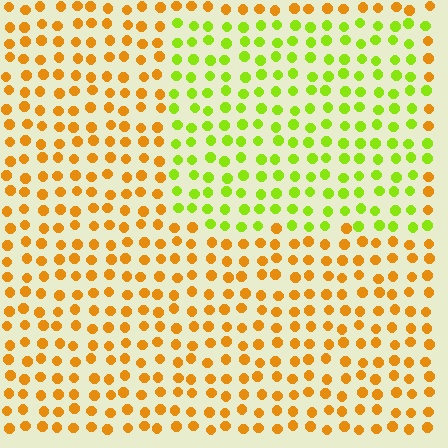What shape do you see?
I see a rectangle.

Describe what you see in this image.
The image is filled with small orange elements in a uniform arrangement. A rectangle-shaped region is visible where the elements are tinted to a slightly different hue, forming a subtle color boundary.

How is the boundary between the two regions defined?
The boundary is defined purely by a slight shift in hue (about 51 degrees). Spacing, size, and orientation are identical on both sides.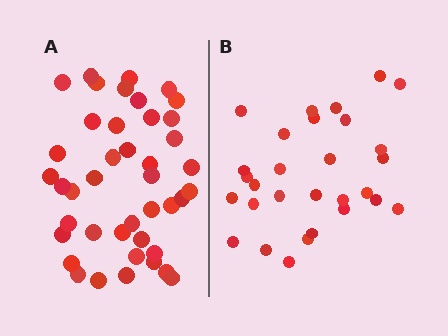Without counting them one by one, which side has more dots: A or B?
Region A (the left region) has more dots.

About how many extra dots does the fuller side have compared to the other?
Region A has approximately 15 more dots than region B.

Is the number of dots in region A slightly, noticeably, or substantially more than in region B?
Region A has noticeably more, but not dramatically so. The ratio is roughly 1.4 to 1.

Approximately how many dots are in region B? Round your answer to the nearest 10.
About 30 dots. (The exact count is 29, which rounds to 30.)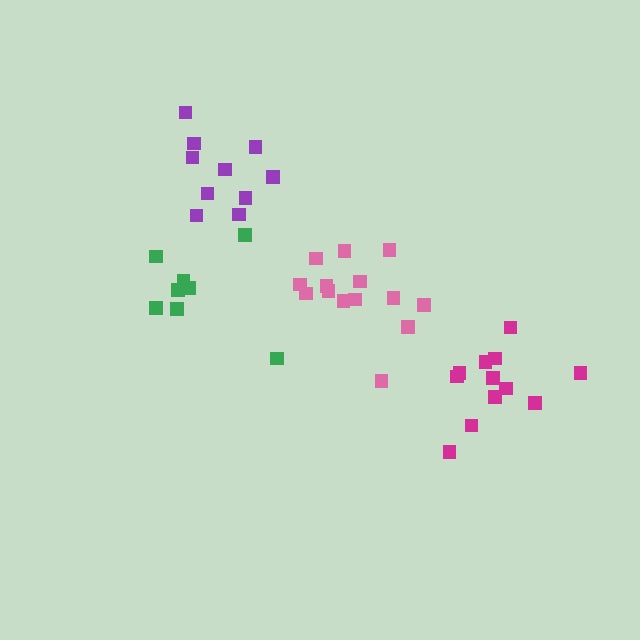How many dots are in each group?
Group 1: 12 dots, Group 2: 14 dots, Group 3: 10 dots, Group 4: 8 dots (44 total).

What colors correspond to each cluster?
The clusters are colored: magenta, pink, purple, green.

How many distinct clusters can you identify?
There are 4 distinct clusters.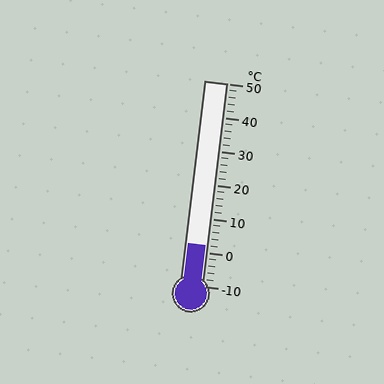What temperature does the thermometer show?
The thermometer shows approximately 2°C.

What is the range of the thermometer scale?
The thermometer scale ranges from -10°C to 50°C.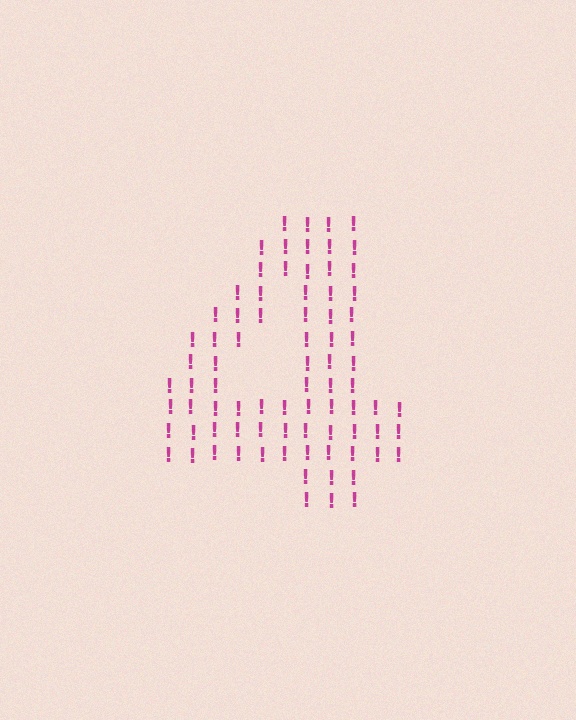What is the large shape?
The large shape is the digit 4.